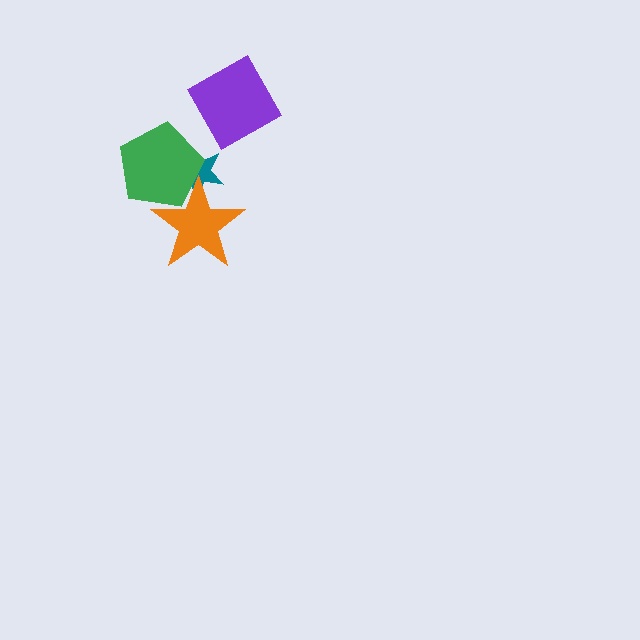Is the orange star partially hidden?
Yes, it is partially covered by another shape.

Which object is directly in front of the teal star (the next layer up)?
The orange star is directly in front of the teal star.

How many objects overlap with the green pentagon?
2 objects overlap with the green pentagon.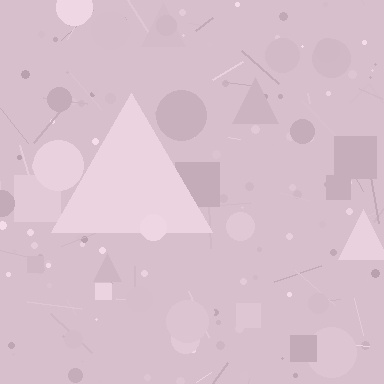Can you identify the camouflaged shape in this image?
The camouflaged shape is a triangle.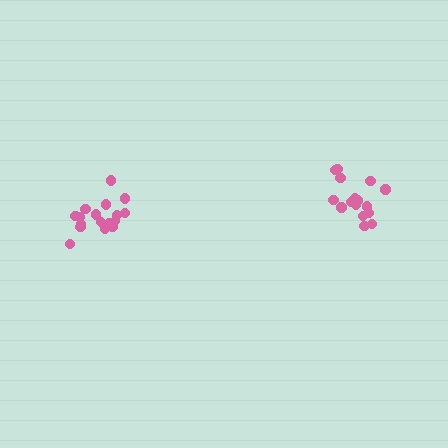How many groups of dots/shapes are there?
There are 2 groups.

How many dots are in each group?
Group 1: 17 dots, Group 2: 17 dots (34 total).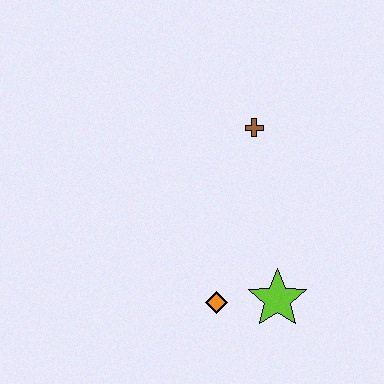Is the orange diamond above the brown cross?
No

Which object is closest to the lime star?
The orange diamond is closest to the lime star.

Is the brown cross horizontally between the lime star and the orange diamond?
Yes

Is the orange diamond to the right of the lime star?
No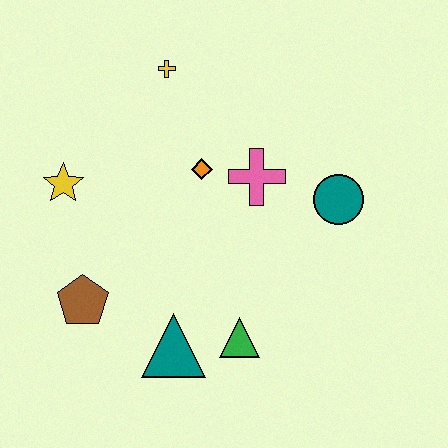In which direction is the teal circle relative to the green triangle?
The teal circle is above the green triangle.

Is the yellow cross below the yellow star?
No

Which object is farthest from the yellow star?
The teal circle is farthest from the yellow star.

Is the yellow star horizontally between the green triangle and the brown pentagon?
No